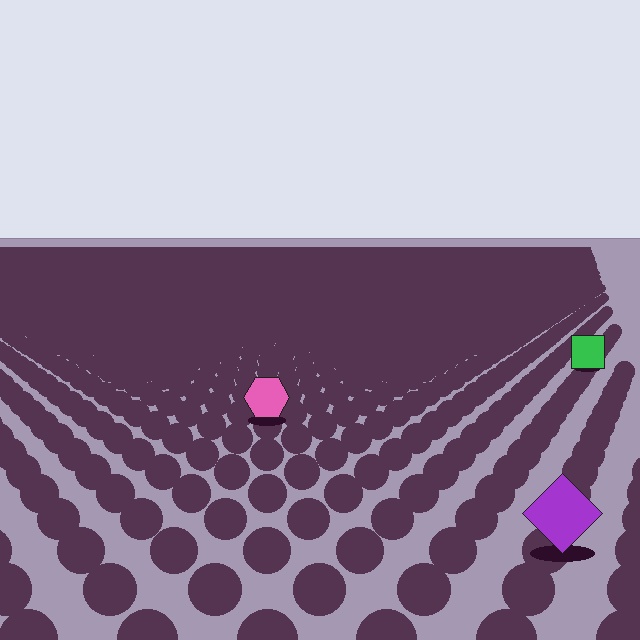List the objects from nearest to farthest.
From nearest to farthest: the purple diamond, the pink hexagon, the green square.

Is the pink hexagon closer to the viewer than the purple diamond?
No. The purple diamond is closer — you can tell from the texture gradient: the ground texture is coarser near it.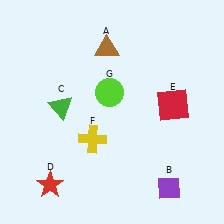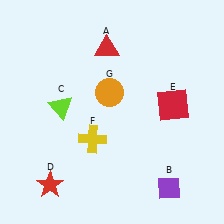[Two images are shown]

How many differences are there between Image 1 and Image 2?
There are 3 differences between the two images.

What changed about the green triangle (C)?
In Image 1, C is green. In Image 2, it changed to lime.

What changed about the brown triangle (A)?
In Image 1, A is brown. In Image 2, it changed to red.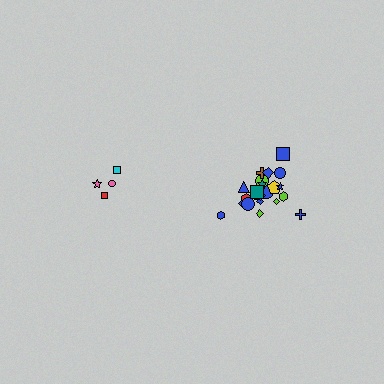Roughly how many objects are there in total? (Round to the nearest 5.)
Roughly 25 objects in total.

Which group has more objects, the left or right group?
The right group.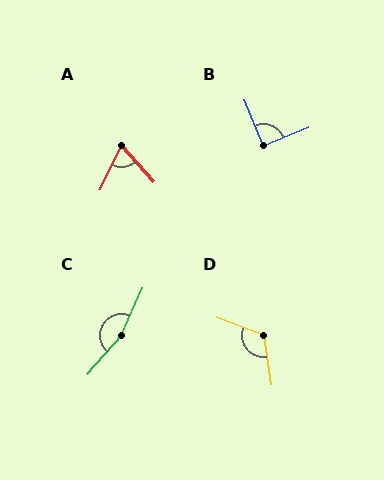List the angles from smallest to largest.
A (68°), B (90°), D (118°), C (163°).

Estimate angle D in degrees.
Approximately 118 degrees.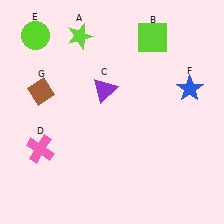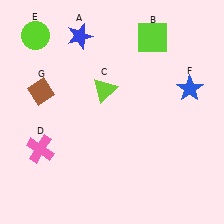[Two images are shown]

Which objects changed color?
A changed from lime to blue. C changed from purple to lime.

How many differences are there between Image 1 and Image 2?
There are 2 differences between the two images.